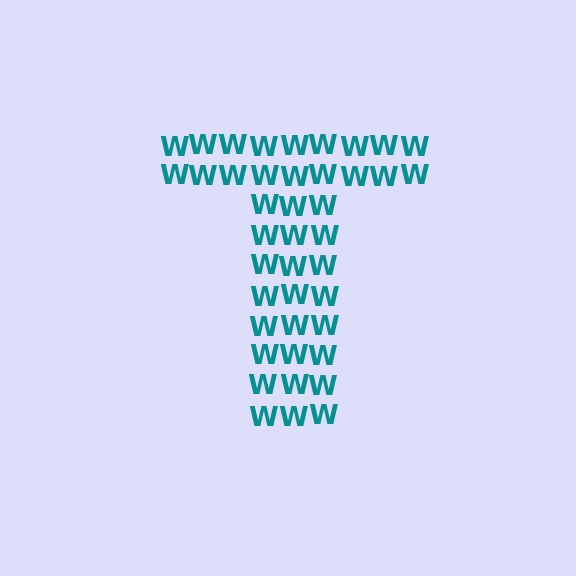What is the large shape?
The large shape is the letter T.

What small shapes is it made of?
It is made of small letter W's.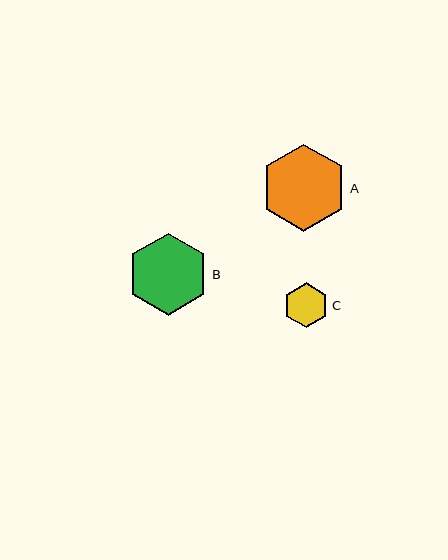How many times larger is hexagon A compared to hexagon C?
Hexagon A is approximately 1.9 times the size of hexagon C.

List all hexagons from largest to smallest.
From largest to smallest: A, B, C.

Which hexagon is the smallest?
Hexagon C is the smallest with a size of approximately 45 pixels.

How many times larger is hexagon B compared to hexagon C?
Hexagon B is approximately 1.8 times the size of hexagon C.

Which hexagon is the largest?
Hexagon A is the largest with a size of approximately 87 pixels.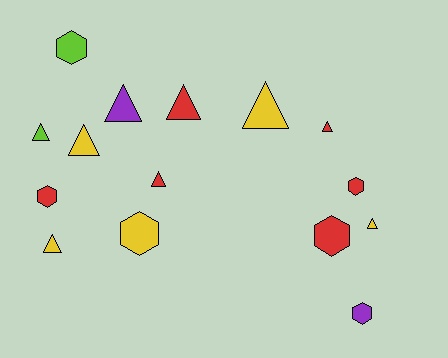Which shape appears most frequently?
Triangle, with 9 objects.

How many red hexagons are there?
There are 3 red hexagons.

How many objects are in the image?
There are 15 objects.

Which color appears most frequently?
Red, with 6 objects.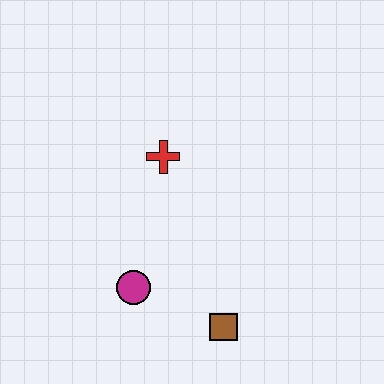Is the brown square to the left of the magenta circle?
No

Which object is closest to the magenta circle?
The brown square is closest to the magenta circle.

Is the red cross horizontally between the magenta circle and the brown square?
Yes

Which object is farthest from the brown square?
The red cross is farthest from the brown square.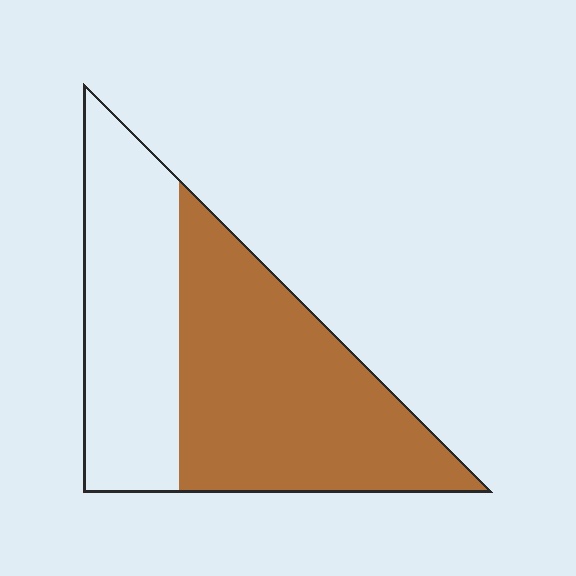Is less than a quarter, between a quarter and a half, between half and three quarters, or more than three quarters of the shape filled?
Between half and three quarters.